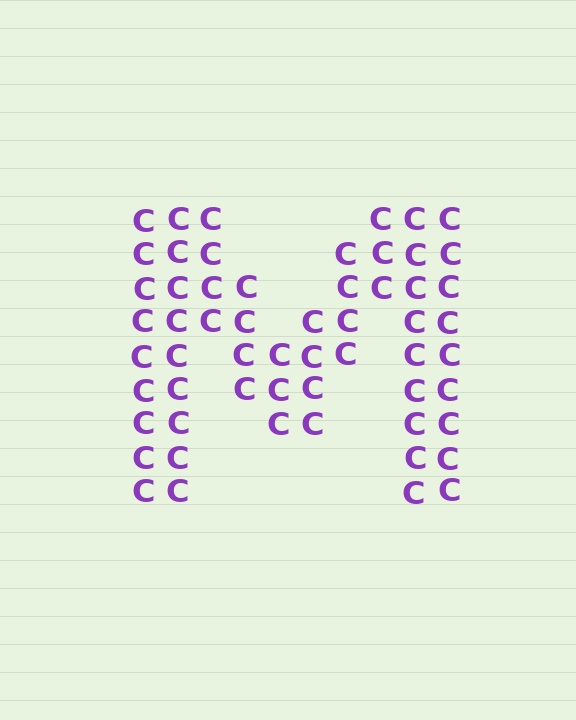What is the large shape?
The large shape is the letter M.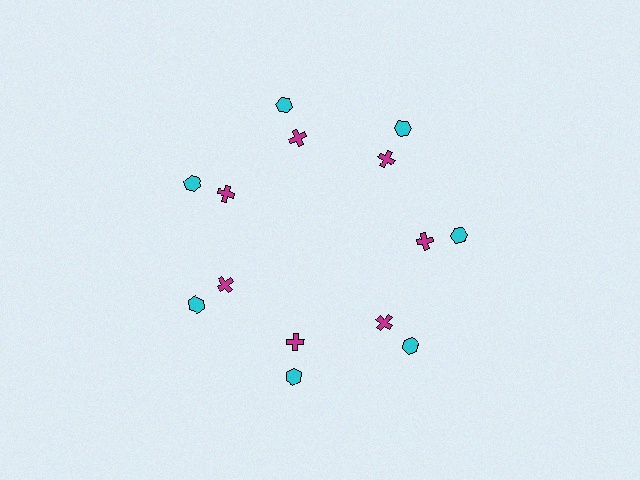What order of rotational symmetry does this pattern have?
This pattern has 7-fold rotational symmetry.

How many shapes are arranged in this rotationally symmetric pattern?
There are 14 shapes, arranged in 7 groups of 2.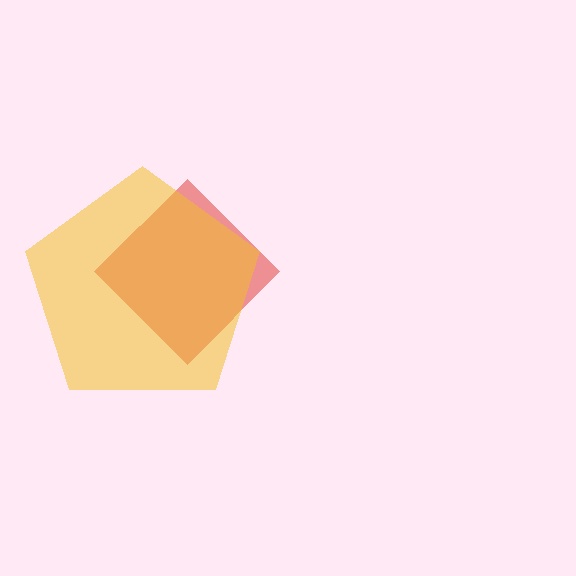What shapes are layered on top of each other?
The layered shapes are: a red diamond, a yellow pentagon.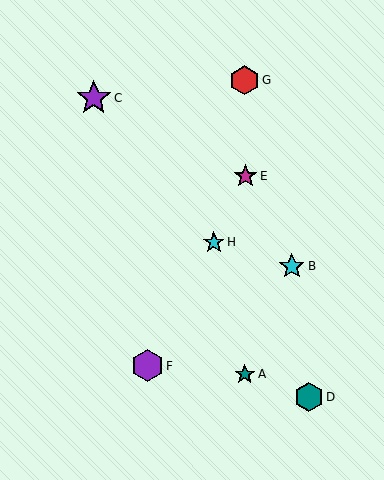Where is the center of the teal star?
The center of the teal star is at (245, 374).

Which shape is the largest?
The purple star (labeled C) is the largest.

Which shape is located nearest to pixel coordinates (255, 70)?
The red hexagon (labeled G) at (244, 80) is nearest to that location.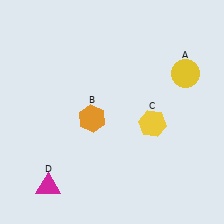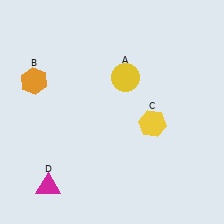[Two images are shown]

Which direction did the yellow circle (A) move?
The yellow circle (A) moved left.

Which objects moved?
The objects that moved are: the yellow circle (A), the orange hexagon (B).